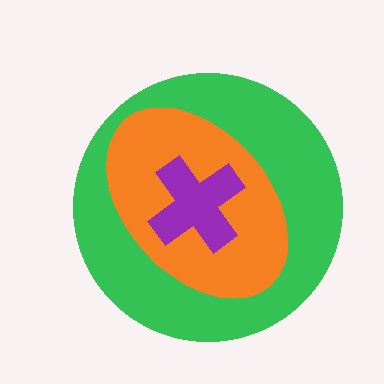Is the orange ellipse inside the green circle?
Yes.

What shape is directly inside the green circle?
The orange ellipse.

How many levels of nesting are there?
3.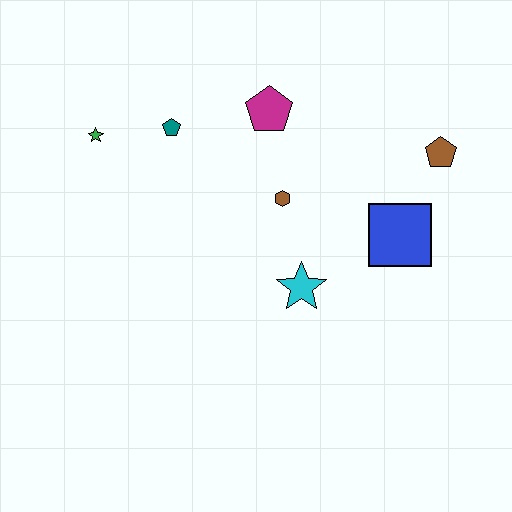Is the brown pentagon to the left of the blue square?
No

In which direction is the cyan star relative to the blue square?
The cyan star is to the left of the blue square.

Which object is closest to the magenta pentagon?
The brown hexagon is closest to the magenta pentagon.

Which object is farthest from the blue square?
The green star is farthest from the blue square.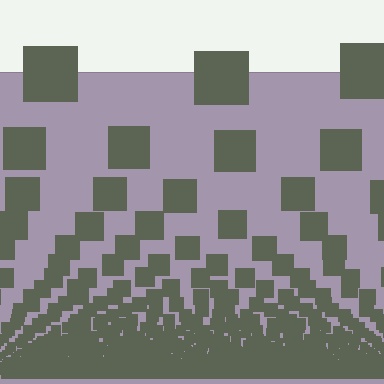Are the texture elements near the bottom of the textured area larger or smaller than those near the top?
Smaller. The gradient is inverted — elements near the bottom are smaller and denser.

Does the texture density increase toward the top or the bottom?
Density increases toward the bottom.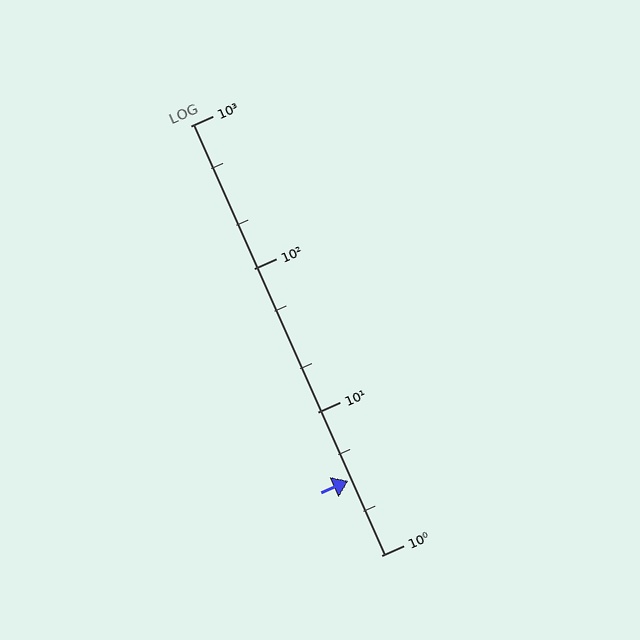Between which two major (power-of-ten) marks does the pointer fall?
The pointer is between 1 and 10.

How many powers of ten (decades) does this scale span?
The scale spans 3 decades, from 1 to 1000.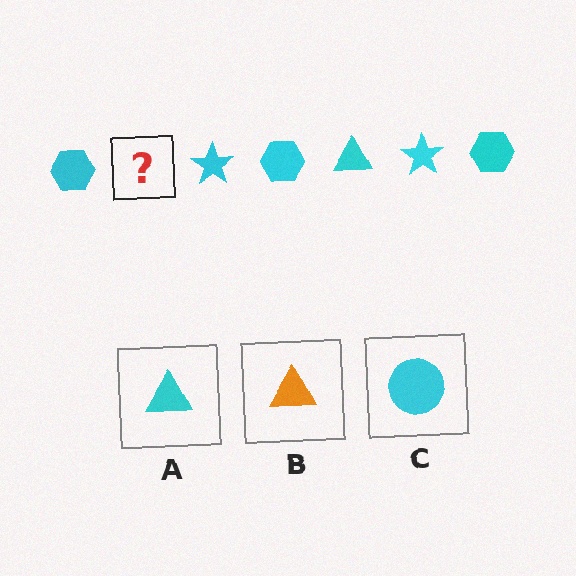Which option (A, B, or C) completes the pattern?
A.